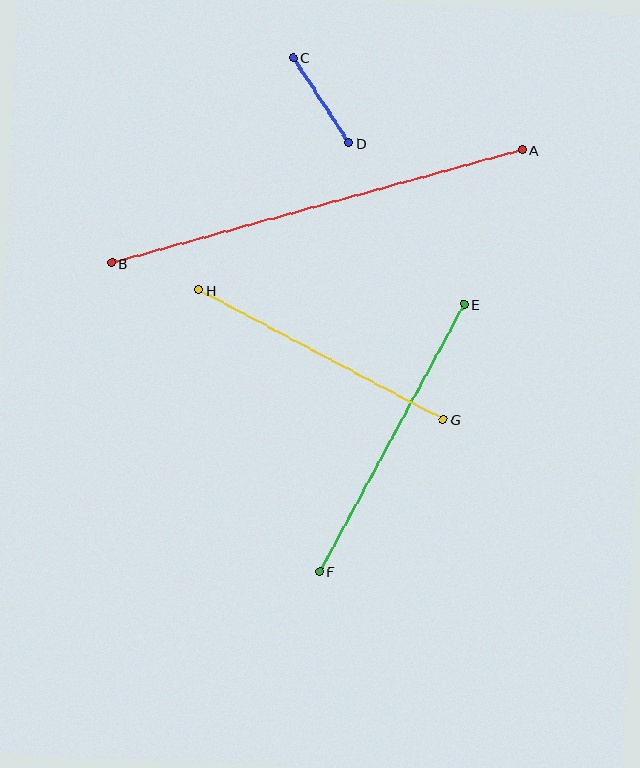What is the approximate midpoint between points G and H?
The midpoint is at approximately (321, 355) pixels.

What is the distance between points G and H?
The distance is approximately 276 pixels.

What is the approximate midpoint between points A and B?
The midpoint is at approximately (317, 207) pixels.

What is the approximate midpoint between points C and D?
The midpoint is at approximately (321, 100) pixels.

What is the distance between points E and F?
The distance is approximately 303 pixels.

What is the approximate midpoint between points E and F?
The midpoint is at approximately (392, 438) pixels.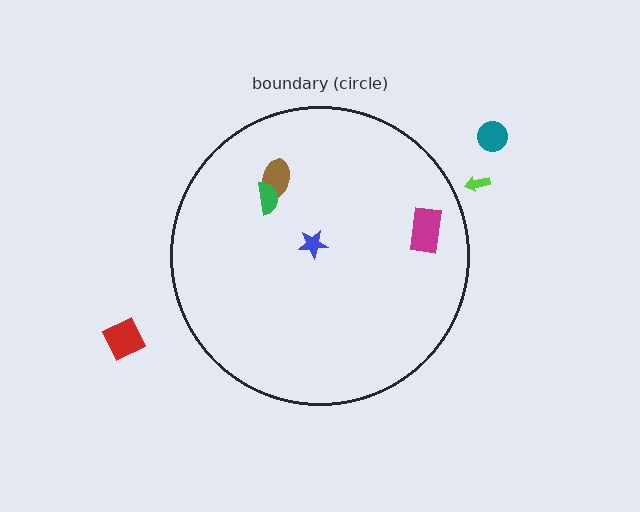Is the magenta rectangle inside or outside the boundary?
Inside.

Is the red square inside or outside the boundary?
Outside.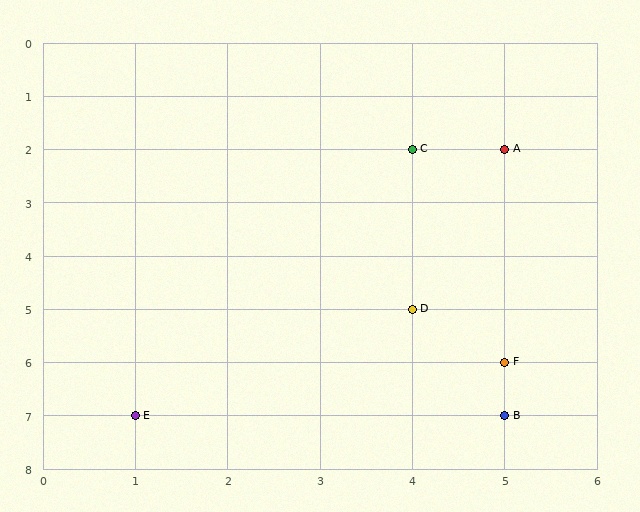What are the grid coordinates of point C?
Point C is at grid coordinates (4, 2).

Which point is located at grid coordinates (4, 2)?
Point C is at (4, 2).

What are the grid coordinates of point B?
Point B is at grid coordinates (5, 7).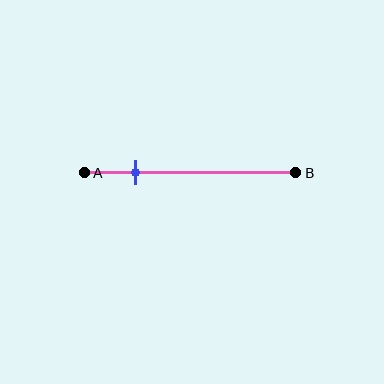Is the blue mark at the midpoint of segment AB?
No, the mark is at about 25% from A, not at the 50% midpoint.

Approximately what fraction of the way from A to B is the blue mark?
The blue mark is approximately 25% of the way from A to B.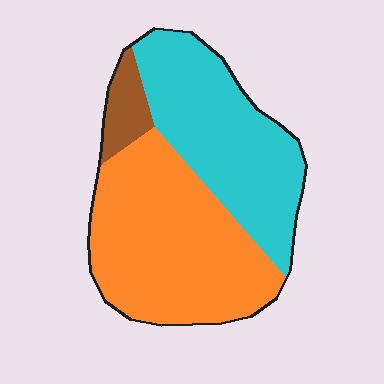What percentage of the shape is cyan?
Cyan takes up about two fifths (2/5) of the shape.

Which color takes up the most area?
Orange, at roughly 50%.